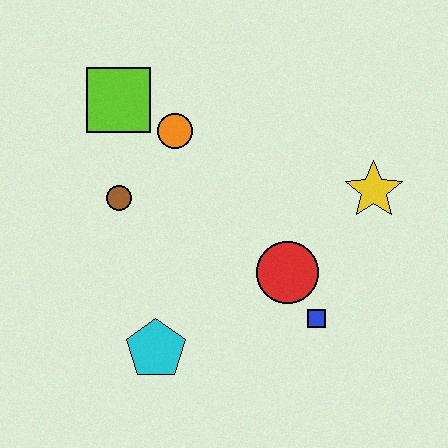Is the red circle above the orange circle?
No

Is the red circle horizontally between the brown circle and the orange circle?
No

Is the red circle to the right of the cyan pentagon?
Yes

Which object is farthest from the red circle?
The lime square is farthest from the red circle.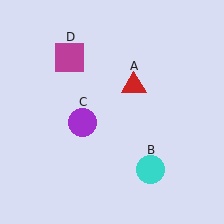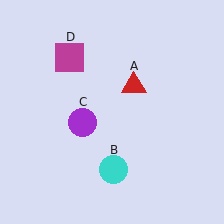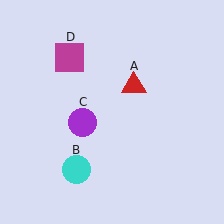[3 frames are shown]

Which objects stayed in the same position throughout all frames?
Red triangle (object A) and purple circle (object C) and magenta square (object D) remained stationary.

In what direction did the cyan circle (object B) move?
The cyan circle (object B) moved left.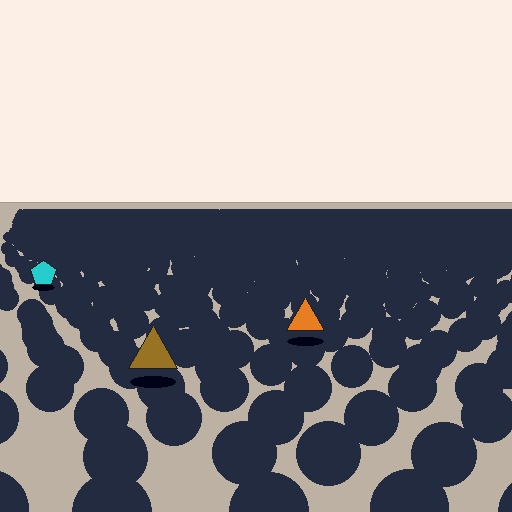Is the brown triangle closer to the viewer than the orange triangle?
Yes. The brown triangle is closer — you can tell from the texture gradient: the ground texture is coarser near it.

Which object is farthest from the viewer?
The cyan pentagon is farthest from the viewer. It appears smaller and the ground texture around it is denser.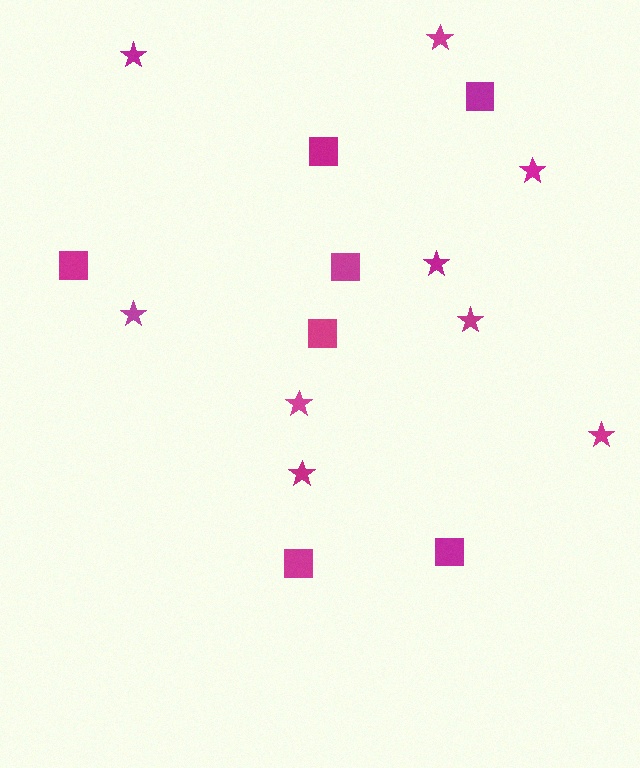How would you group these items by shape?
There are 2 groups: one group of stars (9) and one group of squares (7).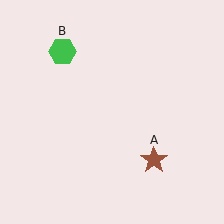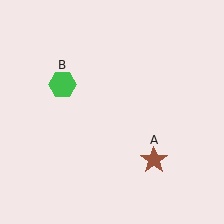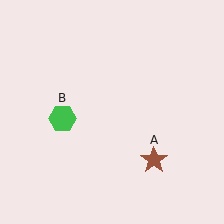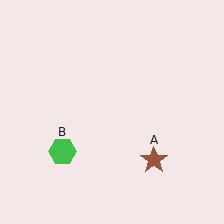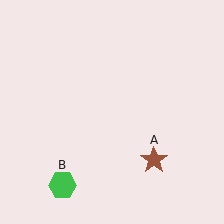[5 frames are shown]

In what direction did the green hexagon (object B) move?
The green hexagon (object B) moved down.